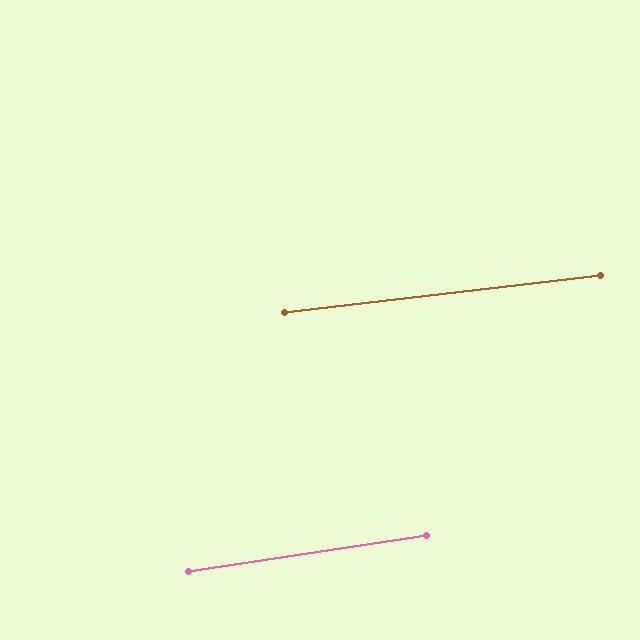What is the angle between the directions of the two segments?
Approximately 2 degrees.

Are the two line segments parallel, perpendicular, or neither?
Parallel — their directions differ by only 1.9°.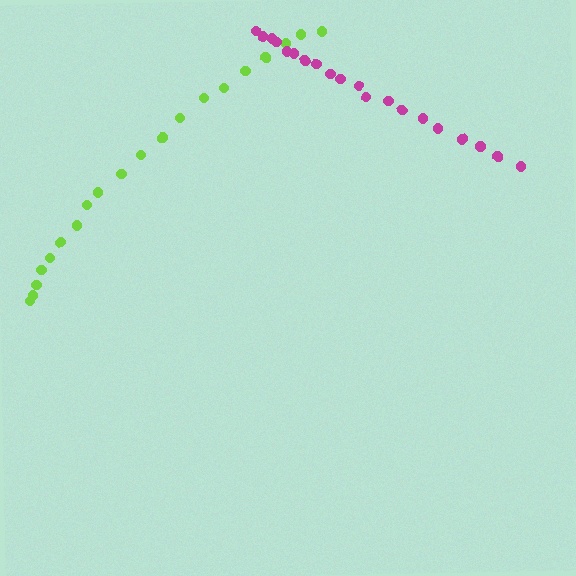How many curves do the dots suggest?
There are 2 distinct paths.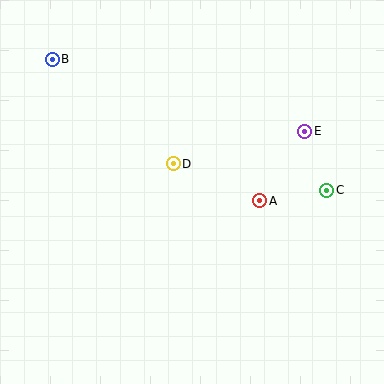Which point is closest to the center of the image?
Point D at (173, 164) is closest to the center.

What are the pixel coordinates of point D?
Point D is at (173, 164).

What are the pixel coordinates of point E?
Point E is at (305, 131).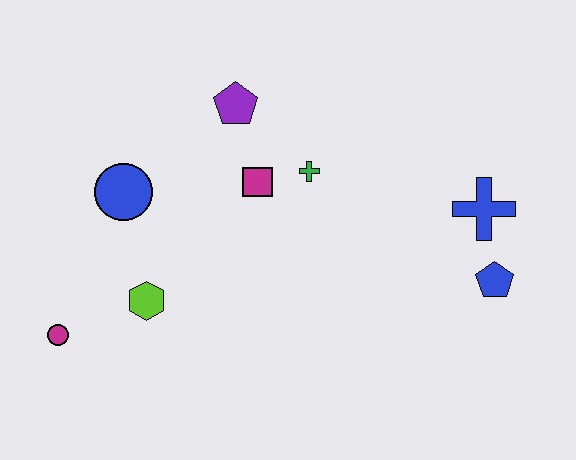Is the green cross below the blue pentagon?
No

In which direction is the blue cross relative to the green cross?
The blue cross is to the right of the green cross.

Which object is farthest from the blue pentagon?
The magenta circle is farthest from the blue pentagon.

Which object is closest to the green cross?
The magenta square is closest to the green cross.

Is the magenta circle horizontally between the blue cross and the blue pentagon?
No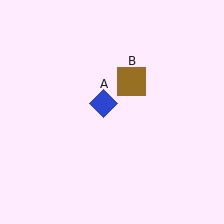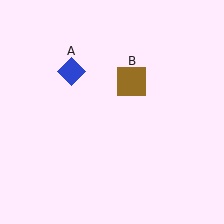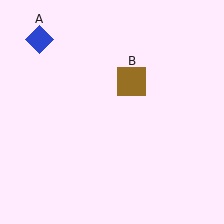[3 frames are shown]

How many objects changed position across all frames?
1 object changed position: blue diamond (object A).